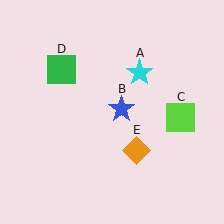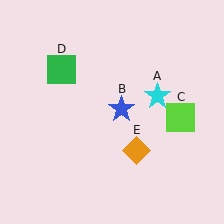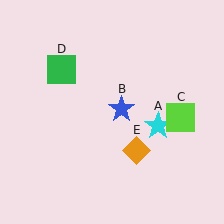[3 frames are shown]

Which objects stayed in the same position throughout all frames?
Blue star (object B) and lime square (object C) and green square (object D) and orange diamond (object E) remained stationary.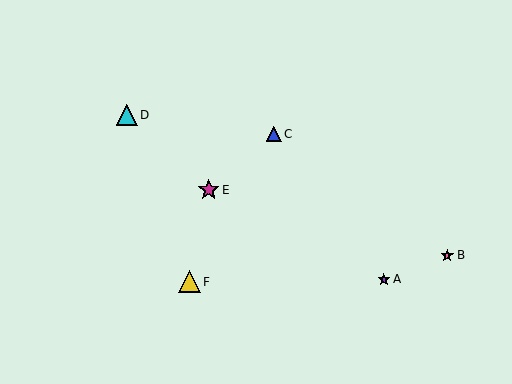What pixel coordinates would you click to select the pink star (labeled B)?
Click at (447, 255) to select the pink star B.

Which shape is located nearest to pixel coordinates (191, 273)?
The yellow triangle (labeled F) at (190, 282) is nearest to that location.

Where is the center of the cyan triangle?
The center of the cyan triangle is at (127, 115).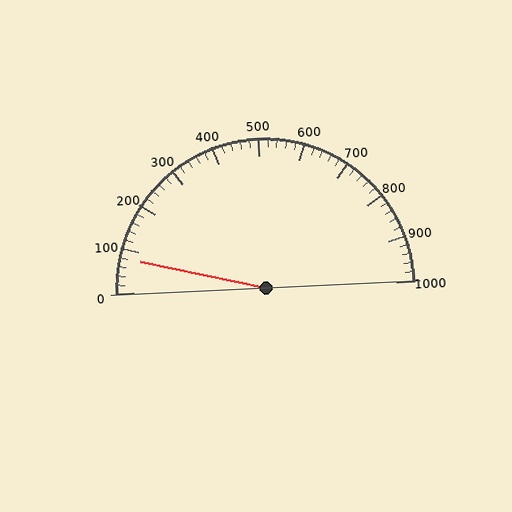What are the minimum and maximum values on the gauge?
The gauge ranges from 0 to 1000.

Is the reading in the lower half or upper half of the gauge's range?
The reading is in the lower half of the range (0 to 1000).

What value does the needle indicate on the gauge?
The needle indicates approximately 80.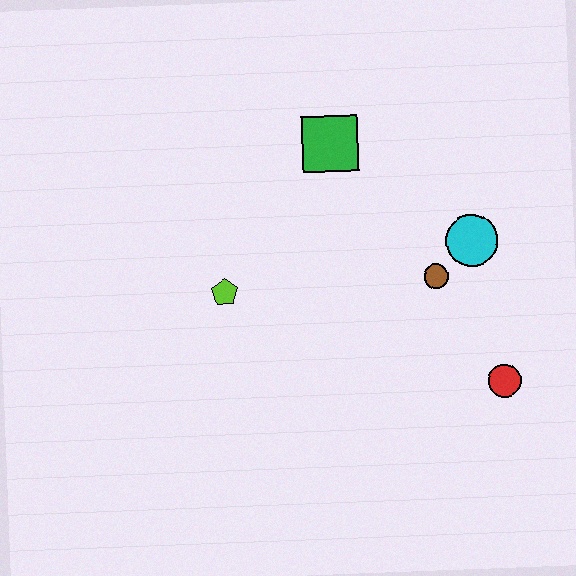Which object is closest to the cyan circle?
The brown circle is closest to the cyan circle.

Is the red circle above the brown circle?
No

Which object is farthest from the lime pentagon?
The red circle is farthest from the lime pentagon.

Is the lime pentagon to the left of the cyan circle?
Yes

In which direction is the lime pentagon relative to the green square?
The lime pentagon is below the green square.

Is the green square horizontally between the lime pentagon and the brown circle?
Yes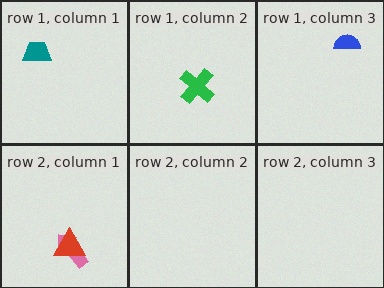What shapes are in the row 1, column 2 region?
The green cross.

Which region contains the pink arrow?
The row 2, column 1 region.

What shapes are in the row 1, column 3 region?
The blue semicircle.